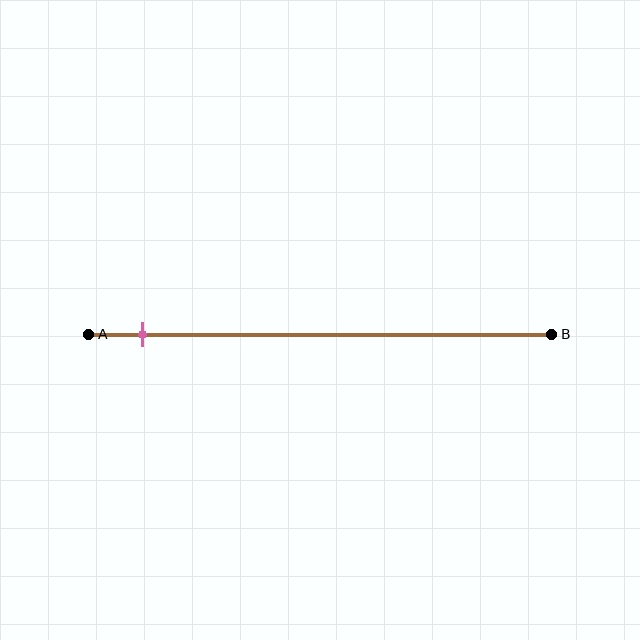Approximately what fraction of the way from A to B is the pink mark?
The pink mark is approximately 10% of the way from A to B.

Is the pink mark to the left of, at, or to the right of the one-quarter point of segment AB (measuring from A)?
The pink mark is to the left of the one-quarter point of segment AB.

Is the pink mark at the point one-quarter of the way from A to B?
No, the mark is at about 10% from A, not at the 25% one-quarter point.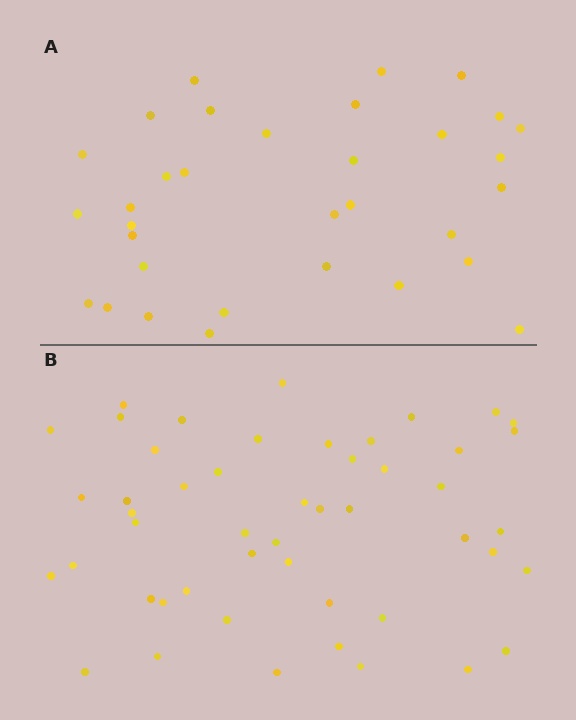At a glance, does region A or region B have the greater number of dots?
Region B (the bottom region) has more dots.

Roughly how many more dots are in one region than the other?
Region B has approximately 15 more dots than region A.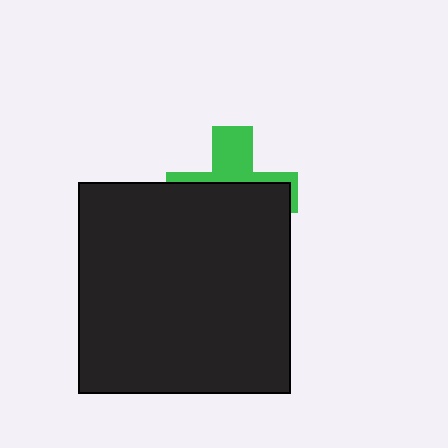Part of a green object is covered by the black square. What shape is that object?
It is a cross.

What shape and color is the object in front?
The object in front is a black square.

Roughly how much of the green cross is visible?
A small part of it is visible (roughly 37%).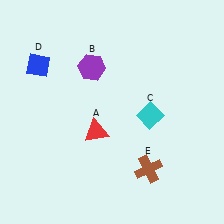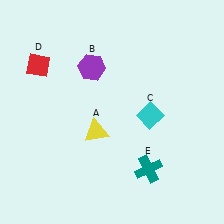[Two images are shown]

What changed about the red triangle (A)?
In Image 1, A is red. In Image 2, it changed to yellow.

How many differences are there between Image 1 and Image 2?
There are 3 differences between the two images.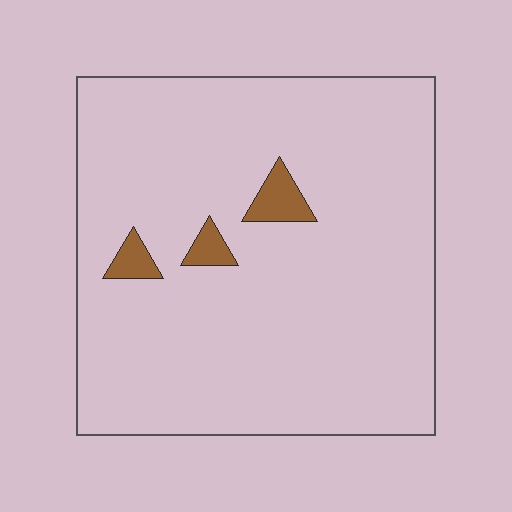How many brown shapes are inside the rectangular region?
3.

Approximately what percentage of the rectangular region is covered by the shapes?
Approximately 5%.